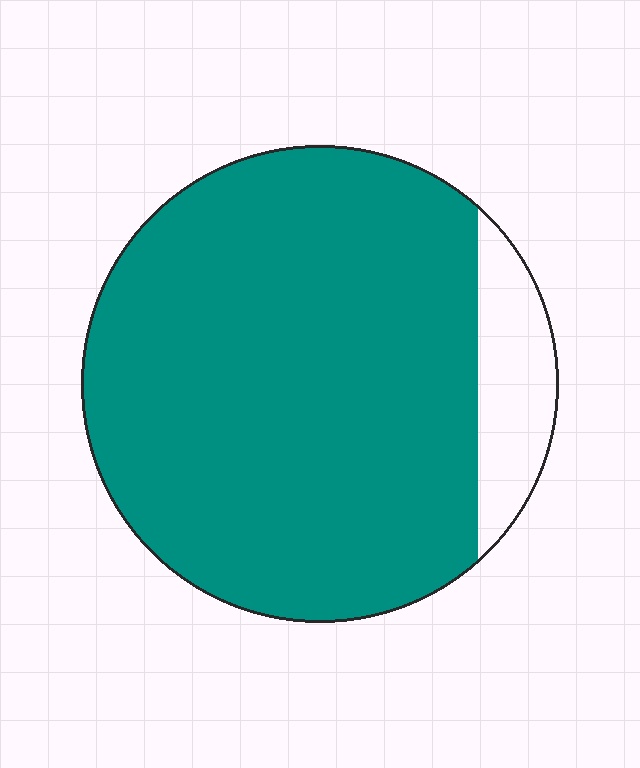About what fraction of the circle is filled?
About nine tenths (9/10).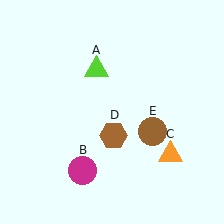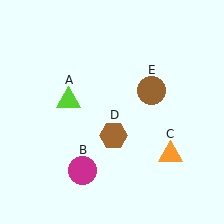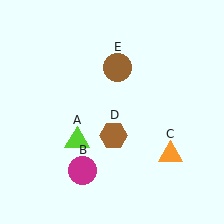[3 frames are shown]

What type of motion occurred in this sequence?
The lime triangle (object A), brown circle (object E) rotated counterclockwise around the center of the scene.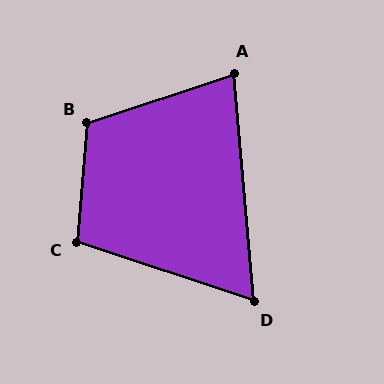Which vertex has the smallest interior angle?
D, at approximately 67 degrees.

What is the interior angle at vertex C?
Approximately 103 degrees (obtuse).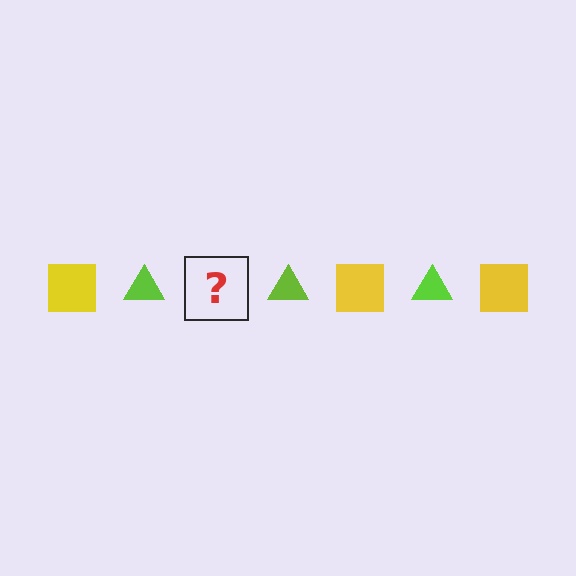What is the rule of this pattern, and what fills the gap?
The rule is that the pattern alternates between yellow square and lime triangle. The gap should be filled with a yellow square.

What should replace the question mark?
The question mark should be replaced with a yellow square.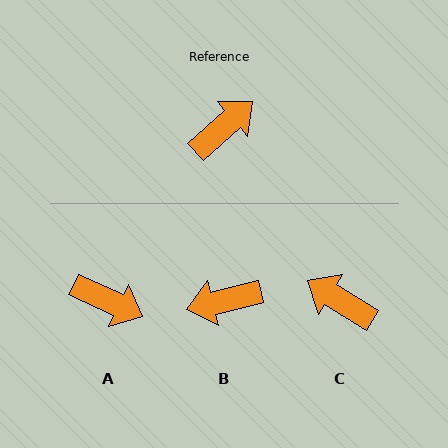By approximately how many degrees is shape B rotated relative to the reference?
Approximately 152 degrees counter-clockwise.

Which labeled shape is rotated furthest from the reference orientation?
B, about 152 degrees away.